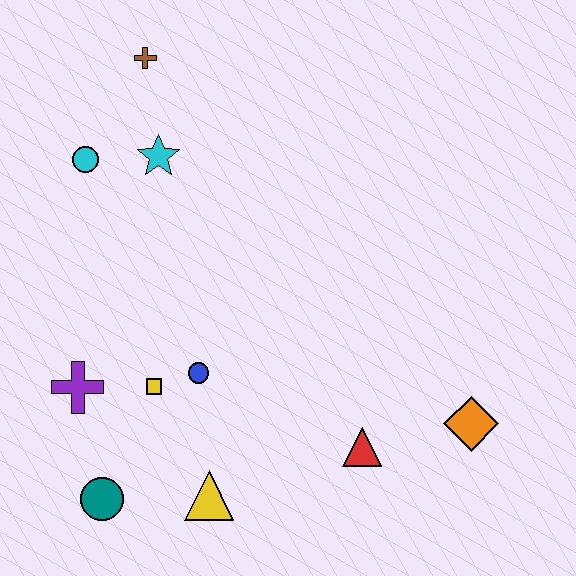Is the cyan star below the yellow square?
No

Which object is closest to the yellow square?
The blue circle is closest to the yellow square.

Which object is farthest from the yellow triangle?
The brown cross is farthest from the yellow triangle.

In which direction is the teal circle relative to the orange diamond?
The teal circle is to the left of the orange diamond.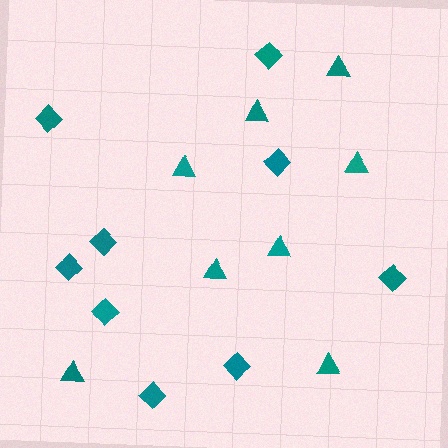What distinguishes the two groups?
There are 2 groups: one group of triangles (8) and one group of diamonds (9).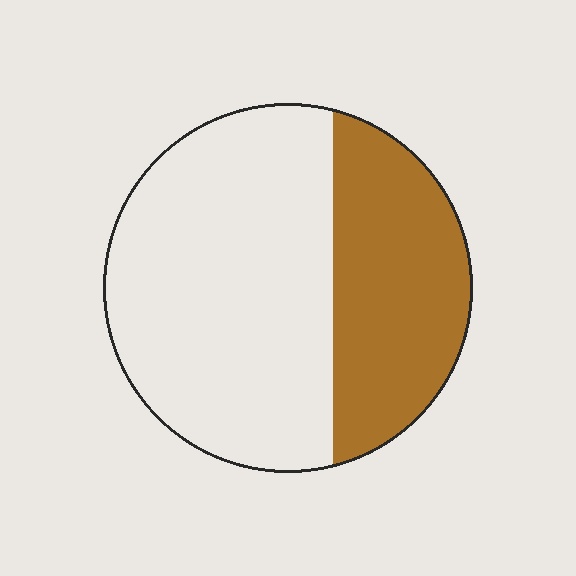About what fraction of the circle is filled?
About one third (1/3).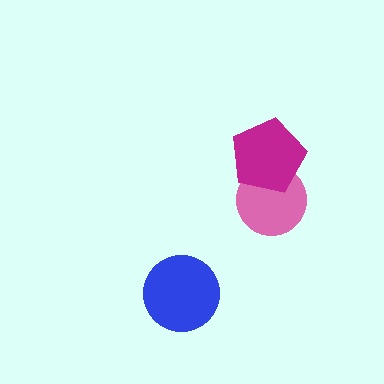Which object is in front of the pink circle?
The magenta pentagon is in front of the pink circle.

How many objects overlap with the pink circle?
1 object overlaps with the pink circle.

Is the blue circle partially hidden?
No, no other shape covers it.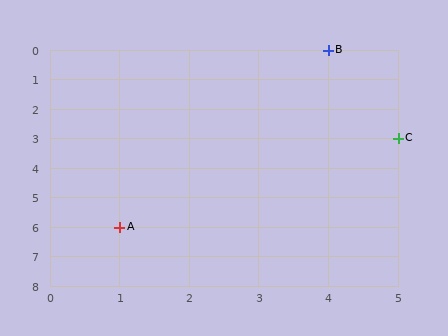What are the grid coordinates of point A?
Point A is at grid coordinates (1, 6).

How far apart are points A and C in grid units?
Points A and C are 4 columns and 3 rows apart (about 5.0 grid units diagonally).